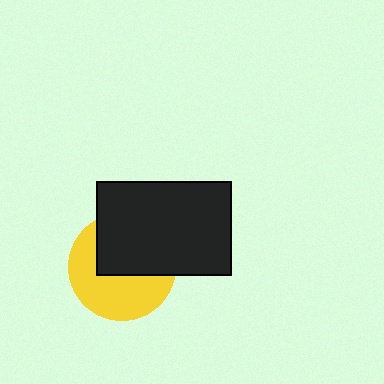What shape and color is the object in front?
The object in front is a black rectangle.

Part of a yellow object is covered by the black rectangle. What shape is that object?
It is a circle.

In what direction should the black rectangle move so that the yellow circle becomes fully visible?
The black rectangle should move up. That is the shortest direction to clear the overlap and leave the yellow circle fully visible.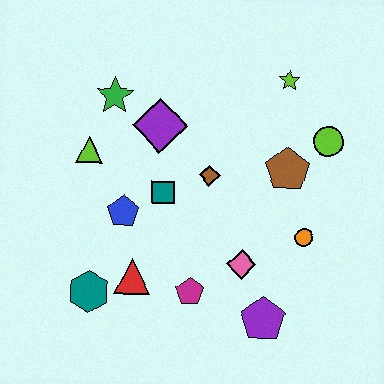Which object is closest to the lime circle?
The brown pentagon is closest to the lime circle.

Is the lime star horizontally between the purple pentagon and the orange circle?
Yes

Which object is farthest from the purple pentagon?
The green star is farthest from the purple pentagon.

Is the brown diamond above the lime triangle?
No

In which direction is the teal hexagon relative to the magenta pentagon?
The teal hexagon is to the left of the magenta pentagon.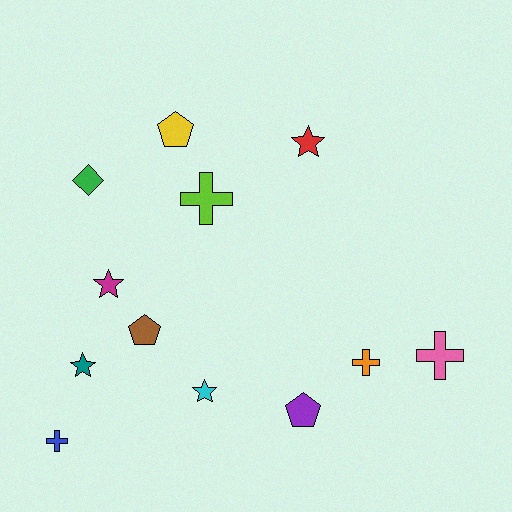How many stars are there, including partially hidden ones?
There are 4 stars.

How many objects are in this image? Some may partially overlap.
There are 12 objects.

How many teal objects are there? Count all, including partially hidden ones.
There is 1 teal object.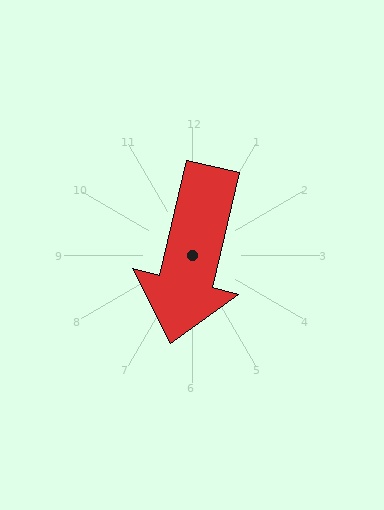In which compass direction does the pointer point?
South.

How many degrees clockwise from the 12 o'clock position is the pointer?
Approximately 193 degrees.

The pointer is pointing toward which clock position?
Roughly 6 o'clock.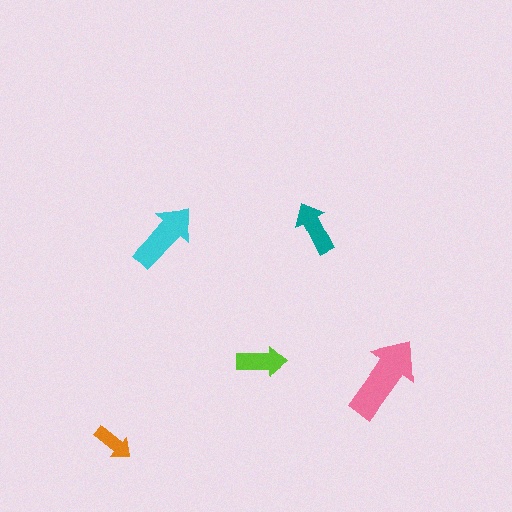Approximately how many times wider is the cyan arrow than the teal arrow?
About 1.5 times wider.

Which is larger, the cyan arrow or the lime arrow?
The cyan one.